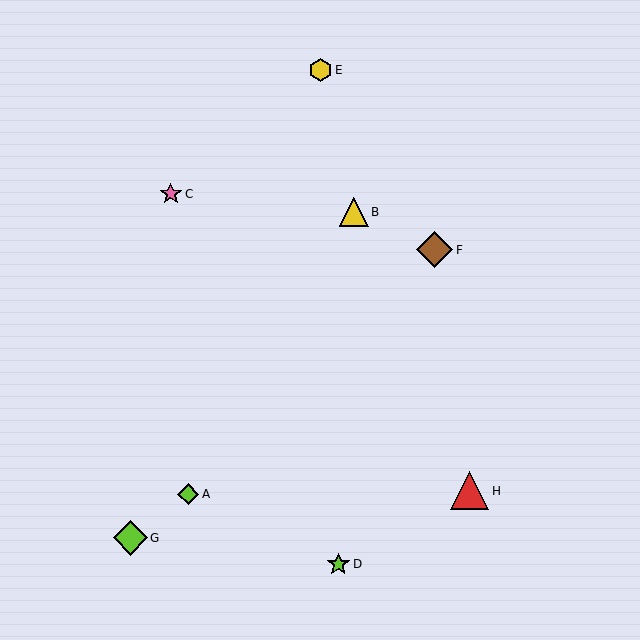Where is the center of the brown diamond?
The center of the brown diamond is at (435, 250).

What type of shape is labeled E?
Shape E is a yellow hexagon.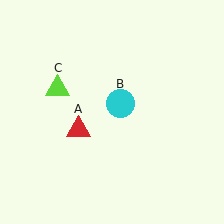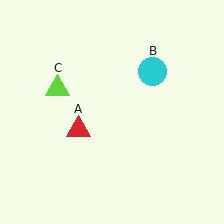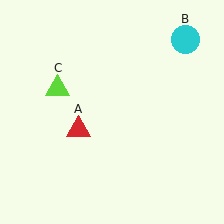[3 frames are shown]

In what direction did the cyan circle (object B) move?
The cyan circle (object B) moved up and to the right.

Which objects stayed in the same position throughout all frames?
Red triangle (object A) and lime triangle (object C) remained stationary.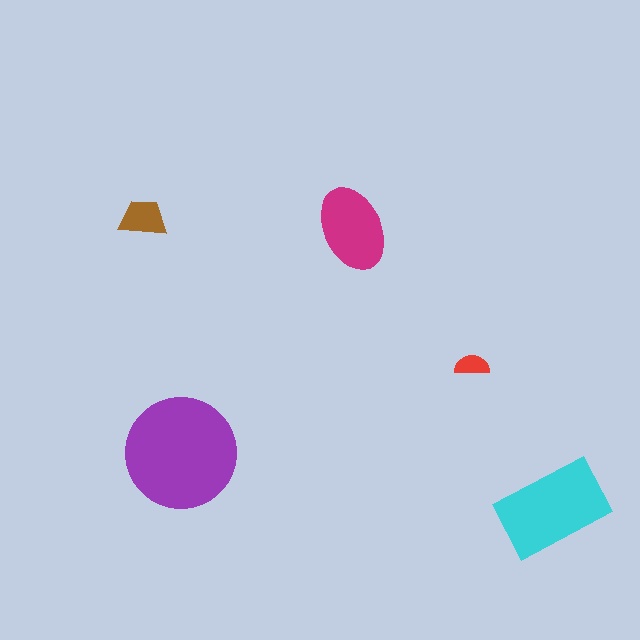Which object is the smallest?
The red semicircle.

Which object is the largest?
The purple circle.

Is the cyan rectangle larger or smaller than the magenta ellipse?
Larger.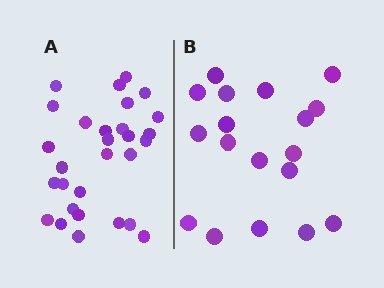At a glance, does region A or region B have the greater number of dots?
Region A (the left region) has more dots.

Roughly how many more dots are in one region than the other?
Region A has roughly 12 or so more dots than region B.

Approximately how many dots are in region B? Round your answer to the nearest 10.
About 20 dots. (The exact count is 18, which rounds to 20.)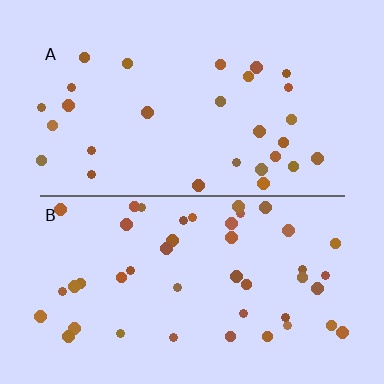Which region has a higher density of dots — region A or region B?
B (the bottom).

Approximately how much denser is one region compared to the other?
Approximately 1.6× — region B over region A.